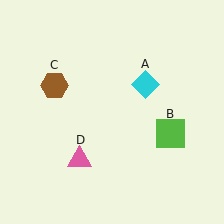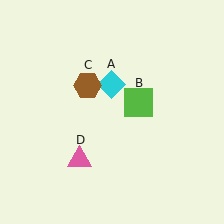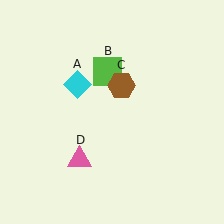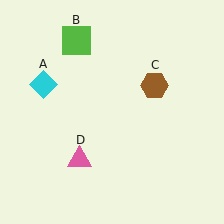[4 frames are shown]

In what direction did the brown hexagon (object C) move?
The brown hexagon (object C) moved right.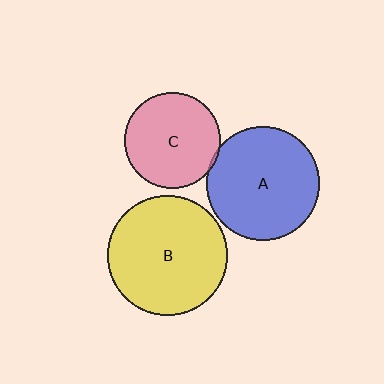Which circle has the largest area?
Circle B (yellow).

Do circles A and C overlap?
Yes.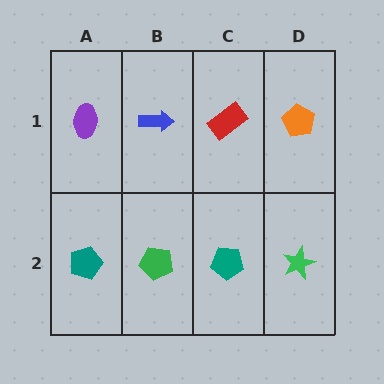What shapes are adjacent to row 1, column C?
A teal pentagon (row 2, column C), a blue arrow (row 1, column B), an orange pentagon (row 1, column D).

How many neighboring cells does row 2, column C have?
3.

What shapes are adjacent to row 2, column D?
An orange pentagon (row 1, column D), a teal pentagon (row 2, column C).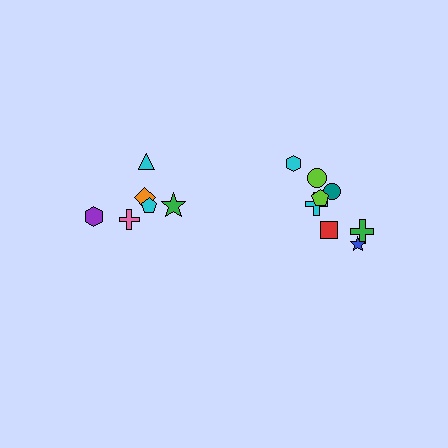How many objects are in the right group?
There are 8 objects.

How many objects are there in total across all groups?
There are 14 objects.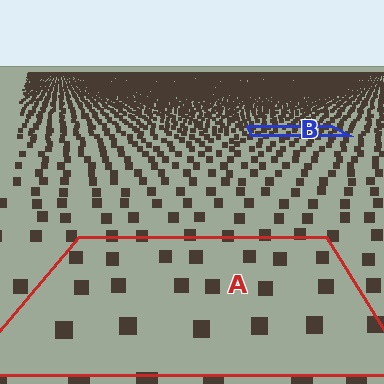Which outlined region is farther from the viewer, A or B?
Region B is farther from the viewer — the texture elements inside it appear smaller and more densely packed.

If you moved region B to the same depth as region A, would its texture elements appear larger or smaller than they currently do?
They would appear larger. At a closer depth, the same texture elements are projected at a bigger on-screen size.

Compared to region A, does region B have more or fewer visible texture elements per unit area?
Region B has more texture elements per unit area — they are packed more densely because it is farther away.